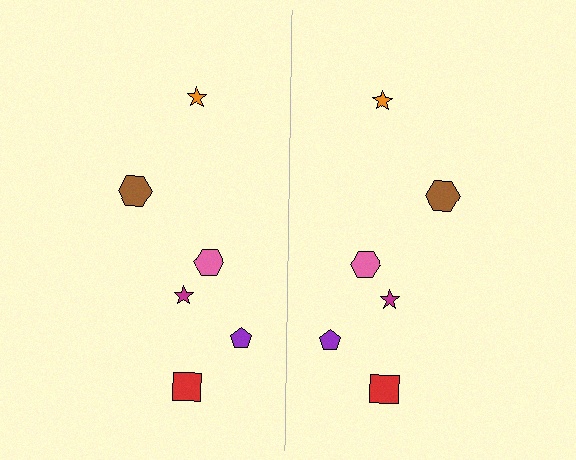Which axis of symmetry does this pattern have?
The pattern has a vertical axis of symmetry running through the center of the image.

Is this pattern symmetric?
Yes, this pattern has bilateral (reflection) symmetry.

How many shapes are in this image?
There are 12 shapes in this image.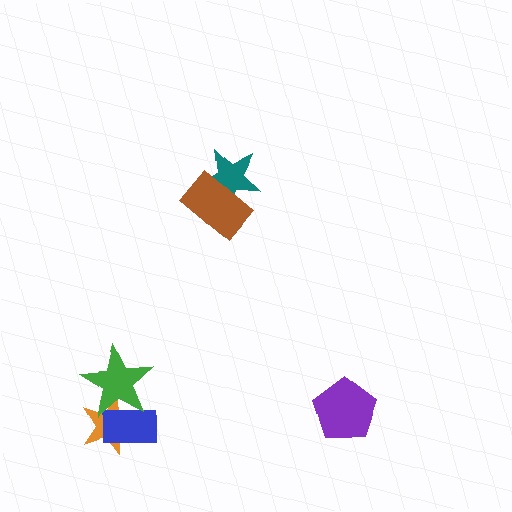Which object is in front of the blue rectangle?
The green star is in front of the blue rectangle.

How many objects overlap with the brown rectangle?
1 object overlaps with the brown rectangle.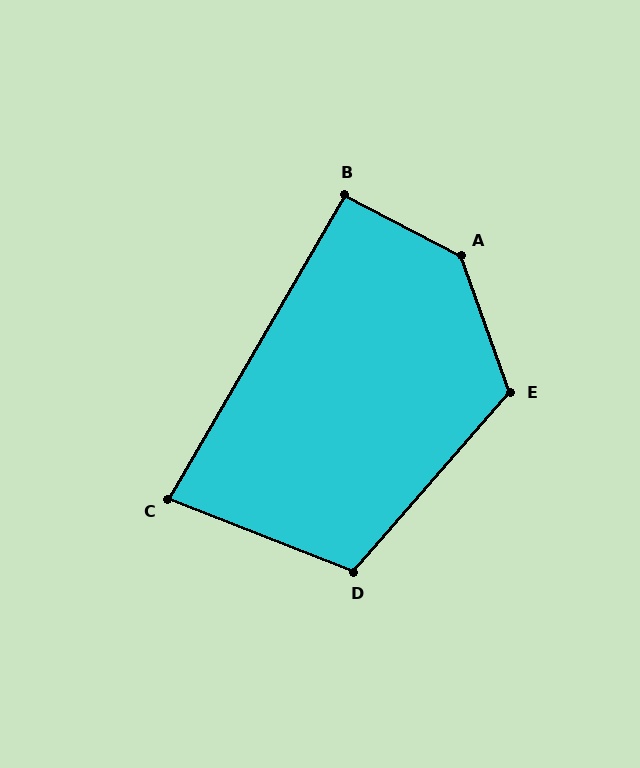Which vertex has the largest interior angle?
A, at approximately 137 degrees.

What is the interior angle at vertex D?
Approximately 110 degrees (obtuse).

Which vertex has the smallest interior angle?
C, at approximately 81 degrees.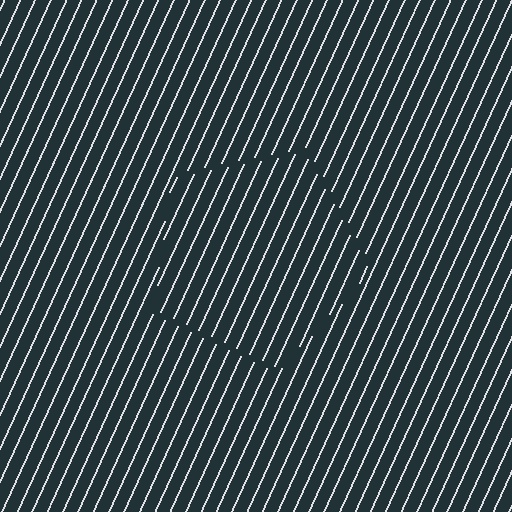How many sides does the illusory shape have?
5 sides — the line-ends trace a pentagon.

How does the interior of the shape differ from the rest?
The interior of the shape contains the same grating, shifted by half a period — the contour is defined by the phase discontinuity where line-ends from the inner and outer gratings abut.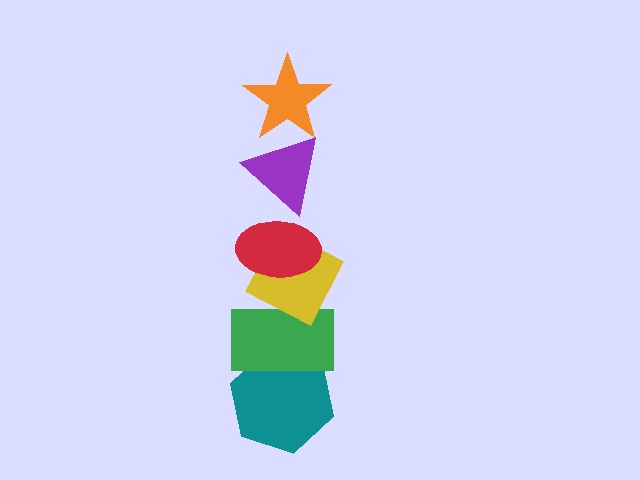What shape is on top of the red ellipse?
The purple triangle is on top of the red ellipse.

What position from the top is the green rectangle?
The green rectangle is 5th from the top.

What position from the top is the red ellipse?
The red ellipse is 3rd from the top.